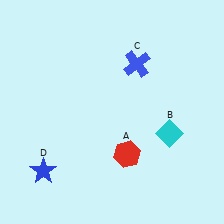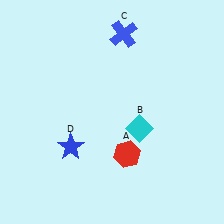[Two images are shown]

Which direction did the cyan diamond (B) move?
The cyan diamond (B) moved left.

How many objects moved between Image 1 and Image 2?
3 objects moved between the two images.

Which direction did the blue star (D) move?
The blue star (D) moved right.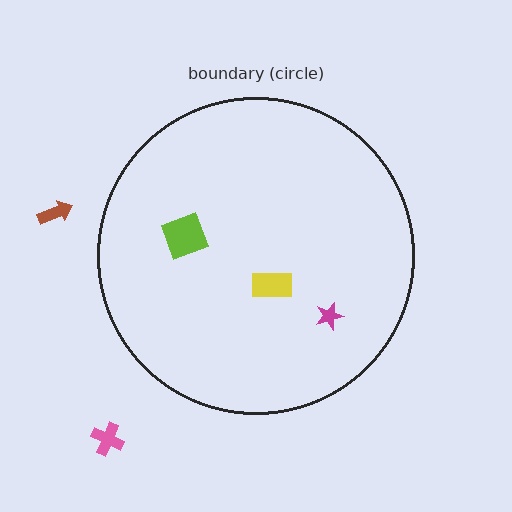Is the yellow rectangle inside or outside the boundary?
Inside.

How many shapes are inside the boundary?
3 inside, 2 outside.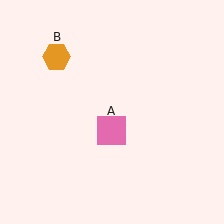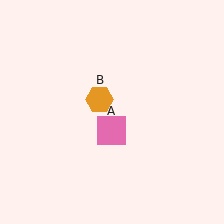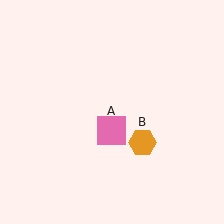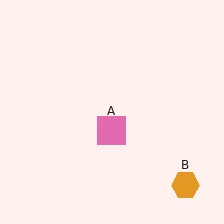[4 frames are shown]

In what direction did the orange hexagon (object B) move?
The orange hexagon (object B) moved down and to the right.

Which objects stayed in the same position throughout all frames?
Pink square (object A) remained stationary.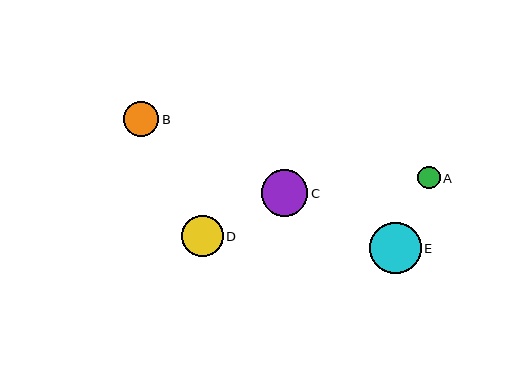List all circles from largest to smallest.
From largest to smallest: E, C, D, B, A.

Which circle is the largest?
Circle E is the largest with a size of approximately 51 pixels.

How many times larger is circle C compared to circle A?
Circle C is approximately 2.1 times the size of circle A.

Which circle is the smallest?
Circle A is the smallest with a size of approximately 22 pixels.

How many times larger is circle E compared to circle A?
Circle E is approximately 2.3 times the size of circle A.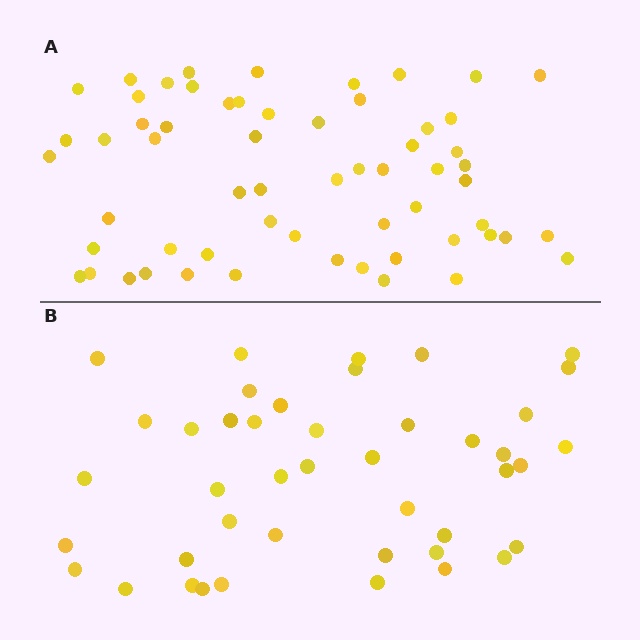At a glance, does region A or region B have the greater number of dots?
Region A (the top region) has more dots.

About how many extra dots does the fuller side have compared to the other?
Region A has approximately 15 more dots than region B.